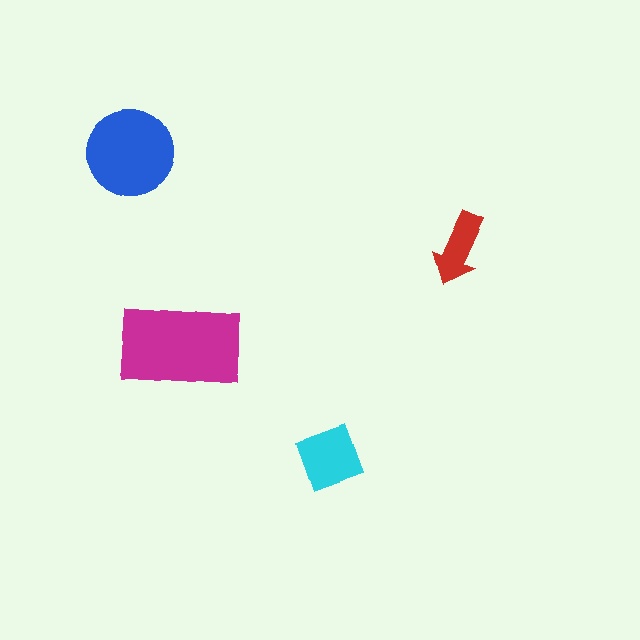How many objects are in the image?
There are 4 objects in the image.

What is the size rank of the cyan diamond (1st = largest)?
3rd.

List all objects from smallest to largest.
The red arrow, the cyan diamond, the blue circle, the magenta rectangle.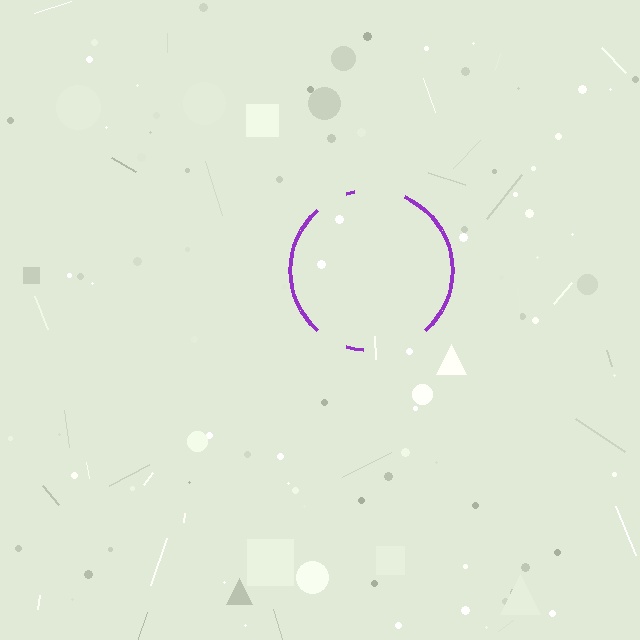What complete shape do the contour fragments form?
The contour fragments form a circle.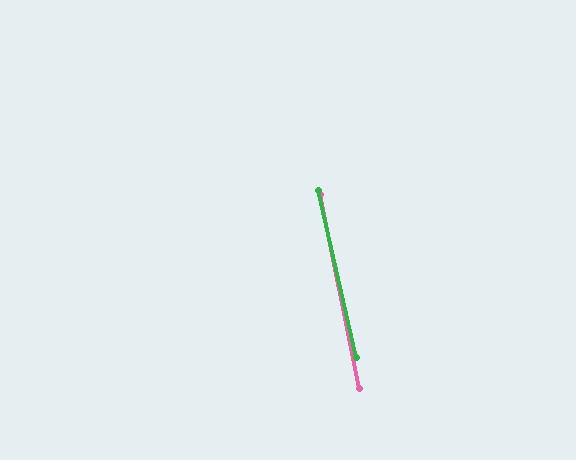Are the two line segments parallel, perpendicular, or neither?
Parallel — their directions differ by only 1.8°.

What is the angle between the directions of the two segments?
Approximately 2 degrees.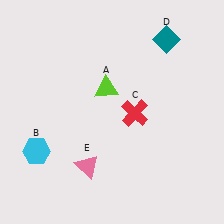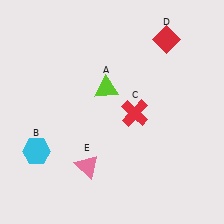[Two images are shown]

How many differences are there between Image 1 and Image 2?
There is 1 difference between the two images.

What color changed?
The diamond (D) changed from teal in Image 1 to red in Image 2.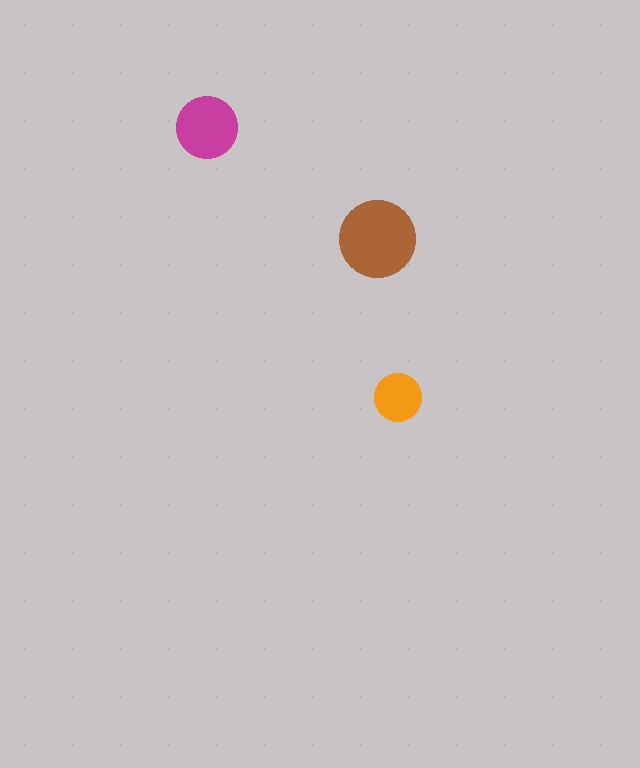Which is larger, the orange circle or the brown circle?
The brown one.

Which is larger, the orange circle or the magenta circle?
The magenta one.